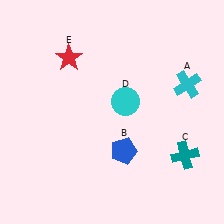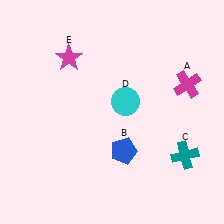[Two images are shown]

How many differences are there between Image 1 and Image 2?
There are 2 differences between the two images.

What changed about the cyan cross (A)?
In Image 1, A is cyan. In Image 2, it changed to magenta.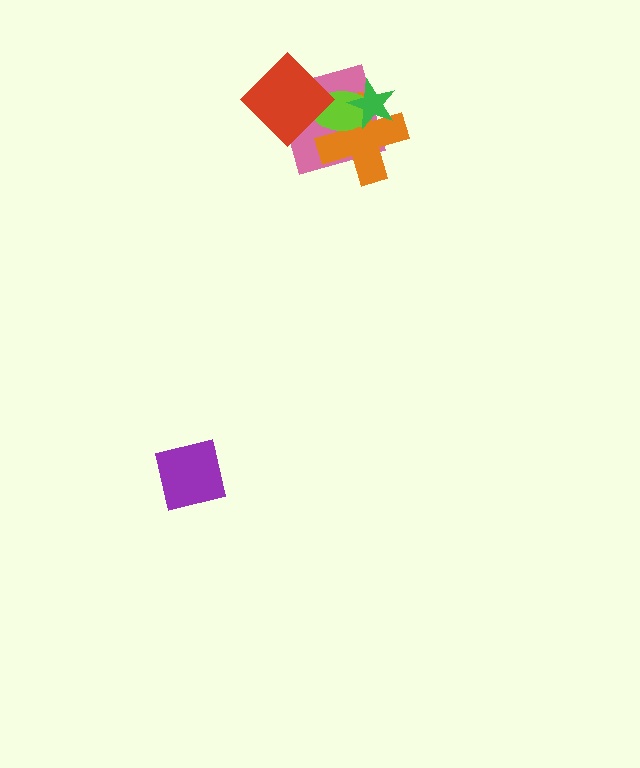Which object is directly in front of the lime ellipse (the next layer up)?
The red diamond is directly in front of the lime ellipse.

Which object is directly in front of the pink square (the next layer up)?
The orange cross is directly in front of the pink square.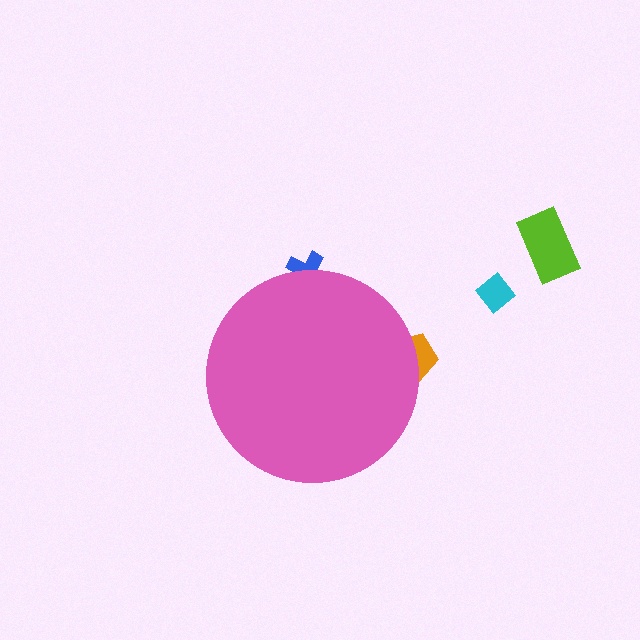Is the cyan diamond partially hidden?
No, the cyan diamond is fully visible.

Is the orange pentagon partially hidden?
Yes, the orange pentagon is partially hidden behind the pink circle.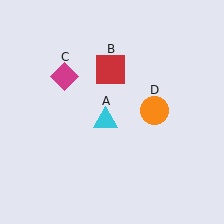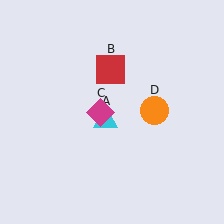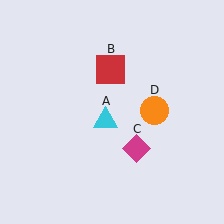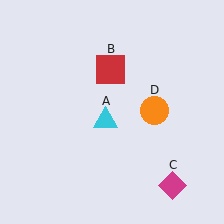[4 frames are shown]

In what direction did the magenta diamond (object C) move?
The magenta diamond (object C) moved down and to the right.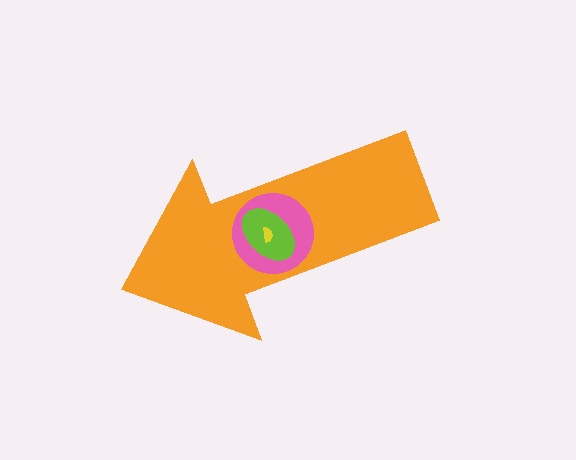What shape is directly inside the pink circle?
The lime ellipse.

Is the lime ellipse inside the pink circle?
Yes.